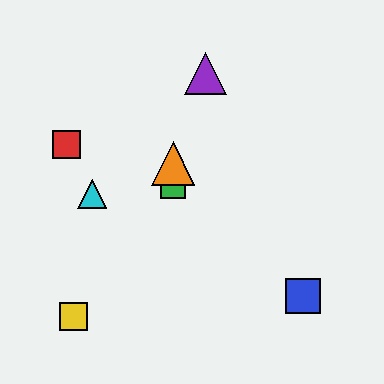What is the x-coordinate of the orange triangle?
The orange triangle is at x≈173.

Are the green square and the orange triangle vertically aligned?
Yes, both are at x≈173.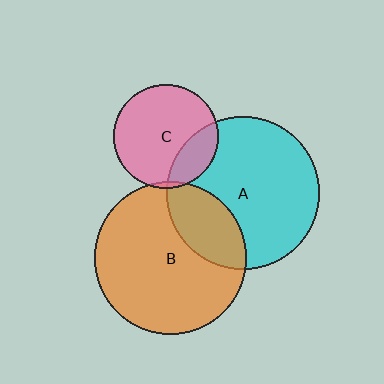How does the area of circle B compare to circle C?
Approximately 2.1 times.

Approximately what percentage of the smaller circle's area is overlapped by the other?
Approximately 5%.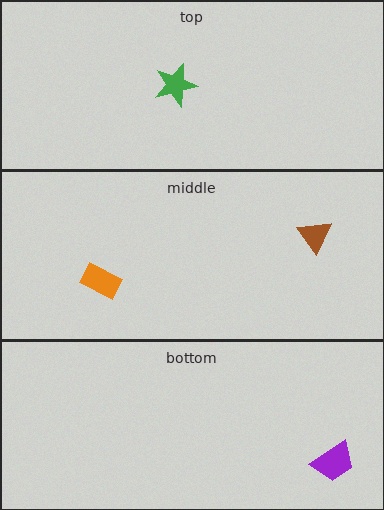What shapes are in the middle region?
The brown triangle, the orange rectangle.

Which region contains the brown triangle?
The middle region.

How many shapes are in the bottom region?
1.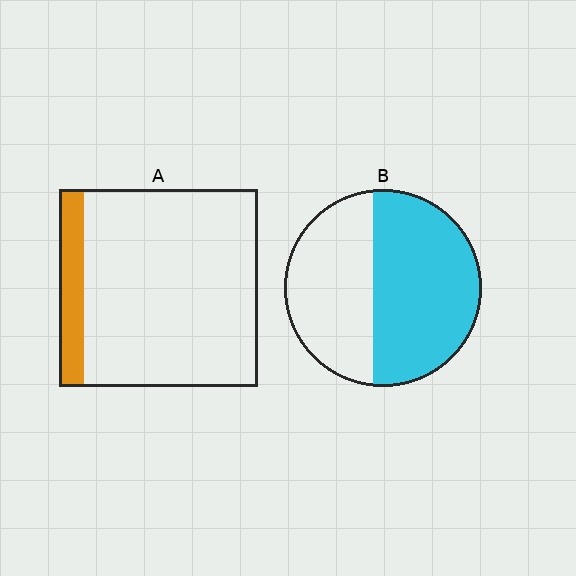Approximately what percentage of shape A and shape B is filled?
A is approximately 15% and B is approximately 55%.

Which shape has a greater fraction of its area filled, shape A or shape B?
Shape B.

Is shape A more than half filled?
No.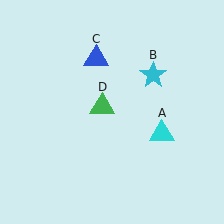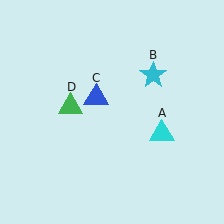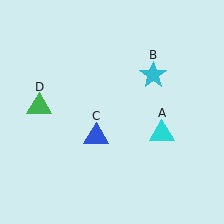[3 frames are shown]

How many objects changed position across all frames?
2 objects changed position: blue triangle (object C), green triangle (object D).